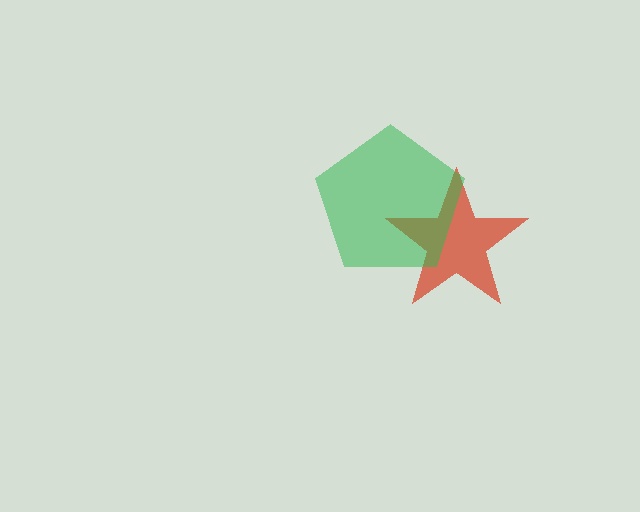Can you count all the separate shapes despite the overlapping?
Yes, there are 2 separate shapes.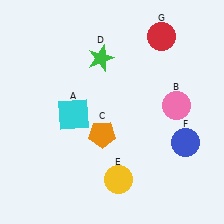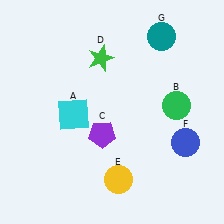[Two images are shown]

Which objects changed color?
B changed from pink to green. C changed from orange to purple. G changed from red to teal.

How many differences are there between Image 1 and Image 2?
There are 3 differences between the two images.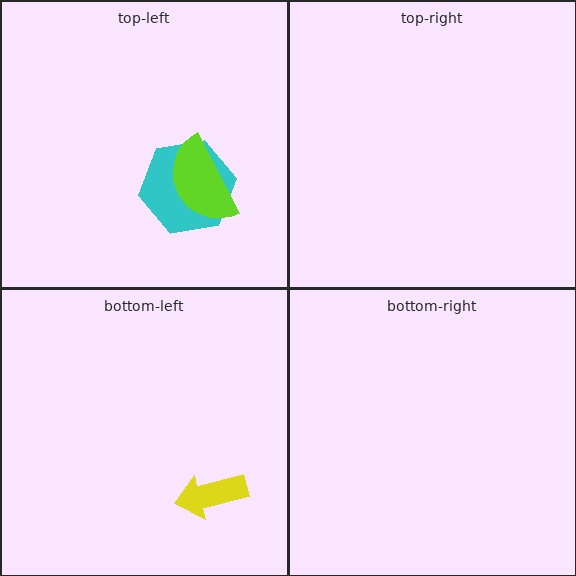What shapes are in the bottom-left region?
The yellow arrow.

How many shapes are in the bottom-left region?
1.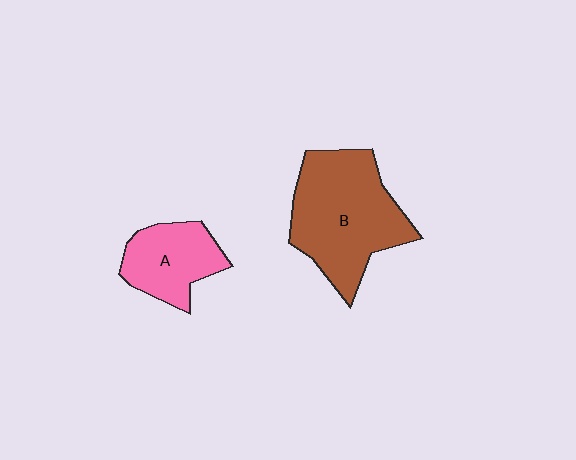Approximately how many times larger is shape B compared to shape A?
Approximately 1.8 times.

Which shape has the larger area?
Shape B (brown).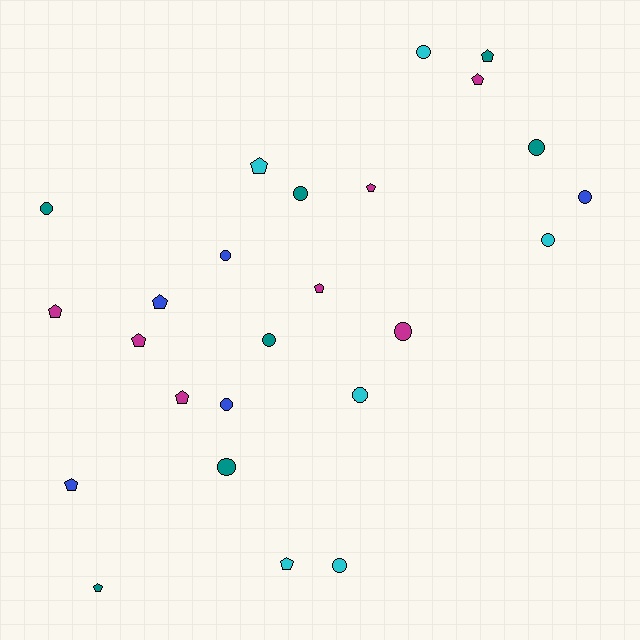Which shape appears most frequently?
Circle, with 13 objects.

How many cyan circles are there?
There are 4 cyan circles.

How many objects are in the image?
There are 25 objects.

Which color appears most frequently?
Teal, with 7 objects.